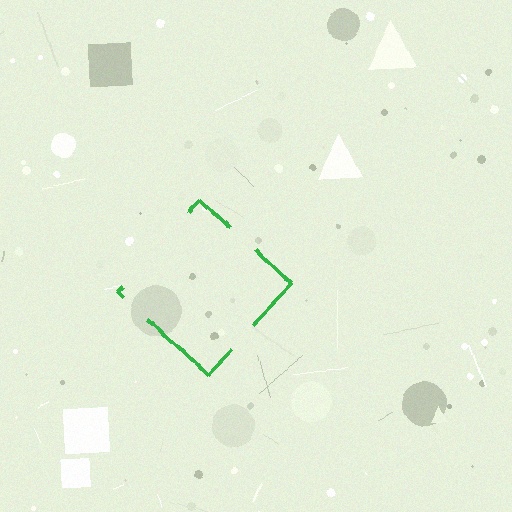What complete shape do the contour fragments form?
The contour fragments form a diamond.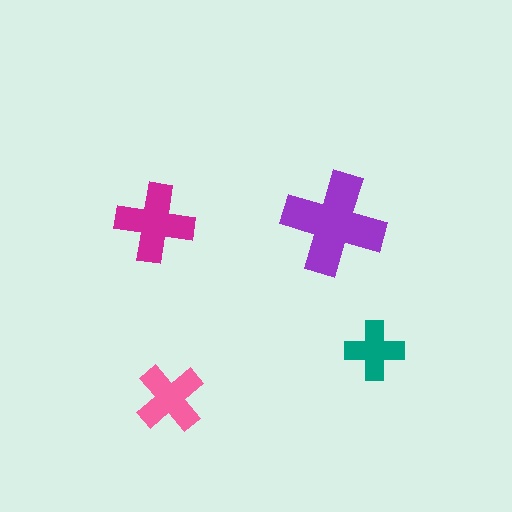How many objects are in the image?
There are 4 objects in the image.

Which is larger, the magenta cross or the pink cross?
The magenta one.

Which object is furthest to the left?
The magenta cross is leftmost.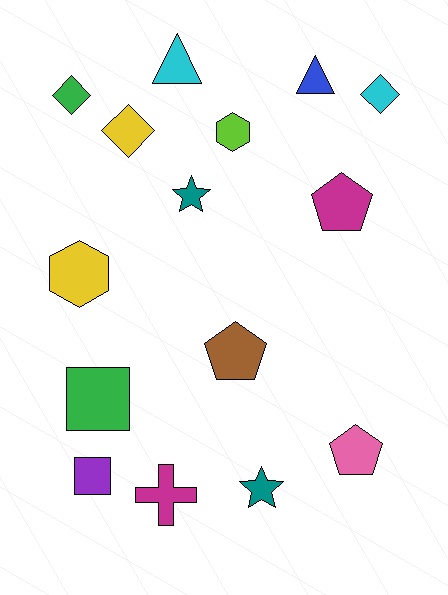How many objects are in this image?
There are 15 objects.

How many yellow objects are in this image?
There are 2 yellow objects.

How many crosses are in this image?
There is 1 cross.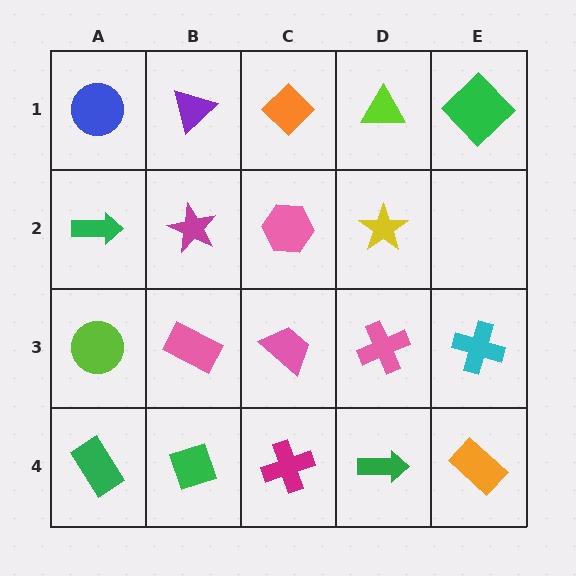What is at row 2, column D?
A yellow star.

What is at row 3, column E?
A cyan cross.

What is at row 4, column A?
A green rectangle.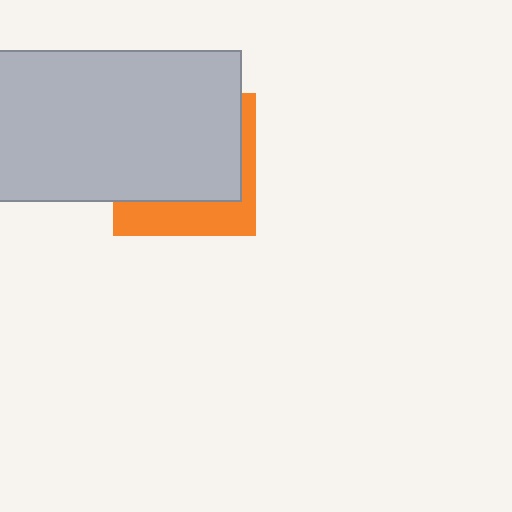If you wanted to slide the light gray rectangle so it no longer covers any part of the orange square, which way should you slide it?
Slide it up — that is the most direct way to separate the two shapes.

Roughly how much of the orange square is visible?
A small part of it is visible (roughly 31%).